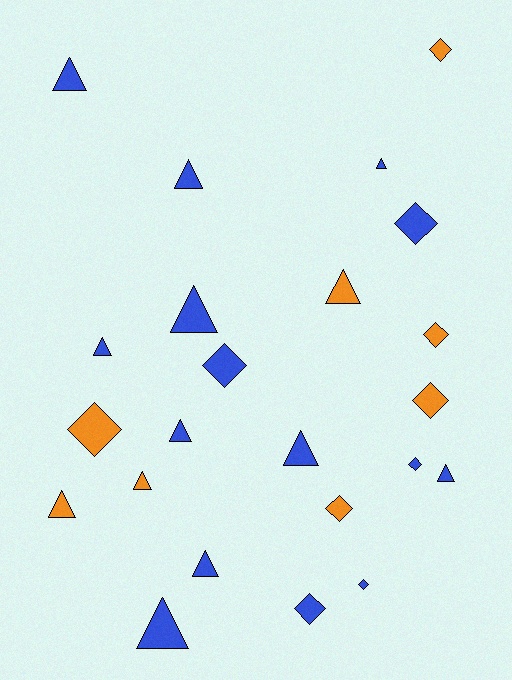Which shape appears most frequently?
Triangle, with 13 objects.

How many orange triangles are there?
There are 3 orange triangles.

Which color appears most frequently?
Blue, with 15 objects.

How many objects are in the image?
There are 23 objects.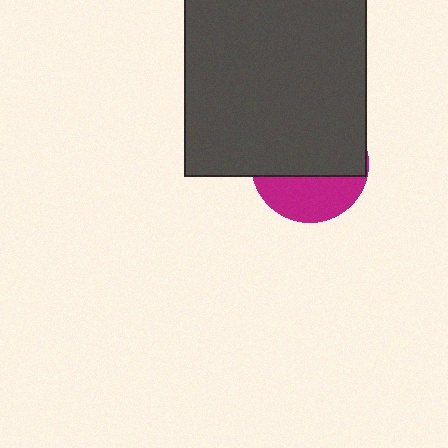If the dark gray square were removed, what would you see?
You would see the complete magenta circle.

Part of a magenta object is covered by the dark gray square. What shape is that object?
It is a circle.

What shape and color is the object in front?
The object in front is a dark gray square.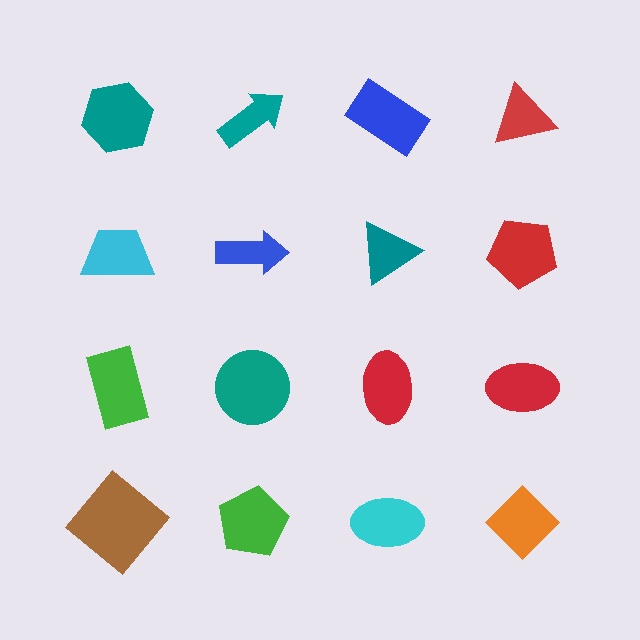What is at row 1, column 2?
A teal arrow.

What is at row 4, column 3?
A cyan ellipse.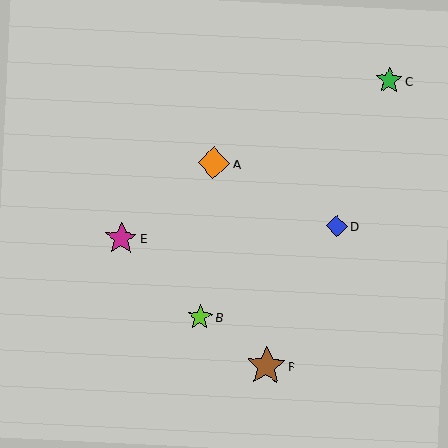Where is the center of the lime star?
The center of the lime star is at (200, 317).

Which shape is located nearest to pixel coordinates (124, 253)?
The magenta star (labeled E) at (121, 238) is nearest to that location.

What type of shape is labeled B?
Shape B is a lime star.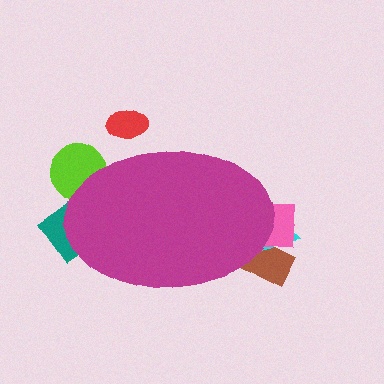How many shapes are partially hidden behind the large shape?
6 shapes are partially hidden.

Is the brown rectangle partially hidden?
Yes, the brown rectangle is partially hidden behind the magenta ellipse.